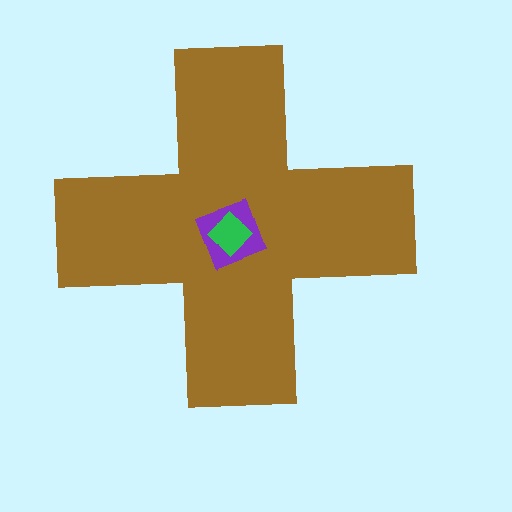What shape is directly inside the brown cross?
The purple square.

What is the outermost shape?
The brown cross.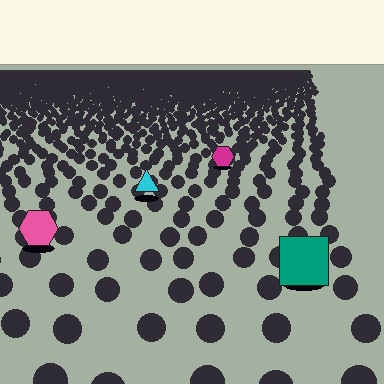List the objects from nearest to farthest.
From nearest to farthest: the teal square, the pink hexagon, the cyan triangle, the magenta hexagon.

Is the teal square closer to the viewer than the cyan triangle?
Yes. The teal square is closer — you can tell from the texture gradient: the ground texture is coarser near it.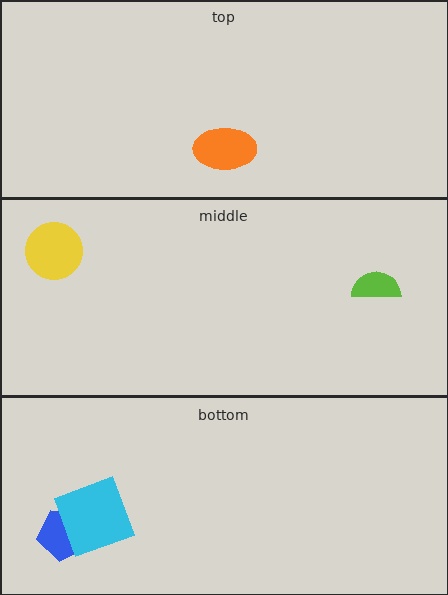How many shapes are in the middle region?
2.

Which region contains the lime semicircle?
The middle region.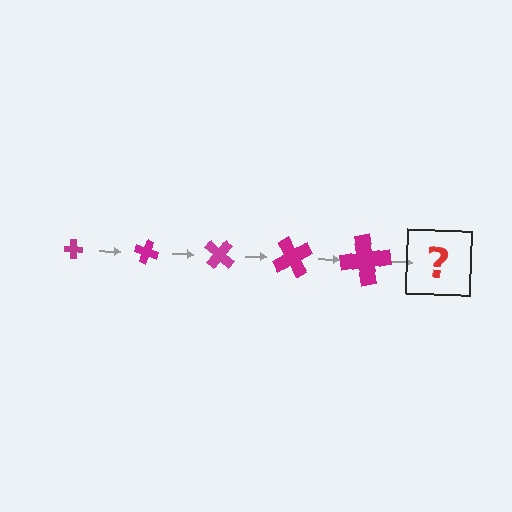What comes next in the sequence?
The next element should be a cross, larger than the previous one and rotated 100 degrees from the start.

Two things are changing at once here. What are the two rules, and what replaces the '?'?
The two rules are that the cross grows larger each step and it rotates 20 degrees each step. The '?' should be a cross, larger than the previous one and rotated 100 degrees from the start.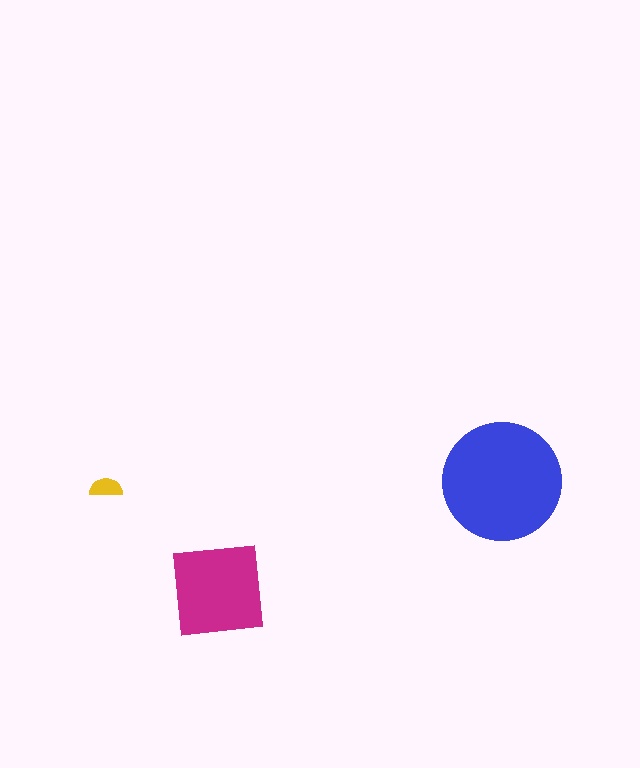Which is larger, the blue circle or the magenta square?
The blue circle.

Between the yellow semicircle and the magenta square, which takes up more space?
The magenta square.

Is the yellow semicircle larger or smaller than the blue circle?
Smaller.